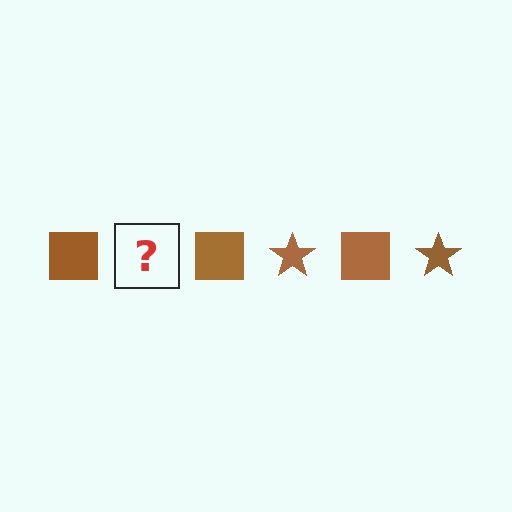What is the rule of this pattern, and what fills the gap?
The rule is that the pattern cycles through square, star shapes in brown. The gap should be filled with a brown star.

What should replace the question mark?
The question mark should be replaced with a brown star.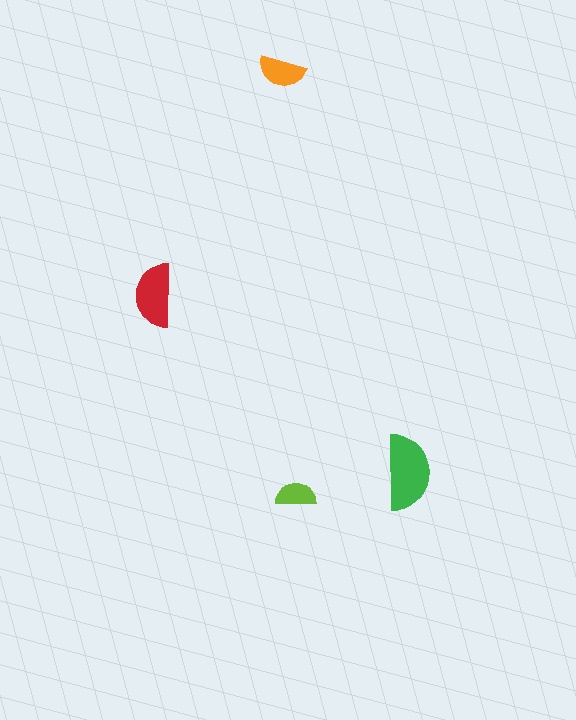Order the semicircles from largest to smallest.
the green one, the red one, the orange one, the lime one.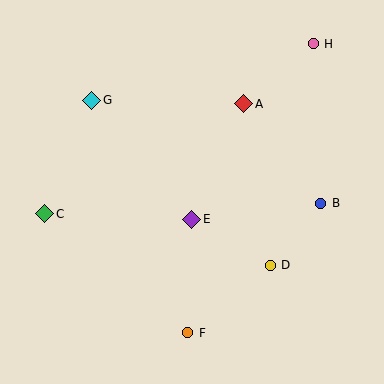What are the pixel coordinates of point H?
Point H is at (313, 44).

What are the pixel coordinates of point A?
Point A is at (244, 104).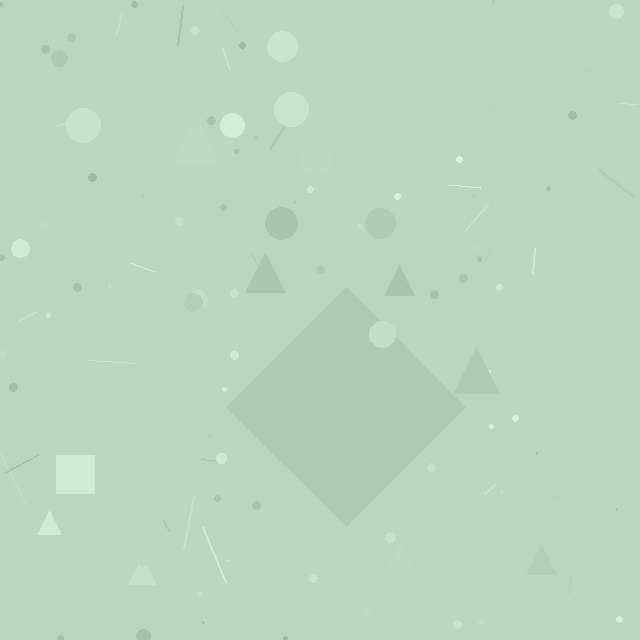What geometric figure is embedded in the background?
A diamond is embedded in the background.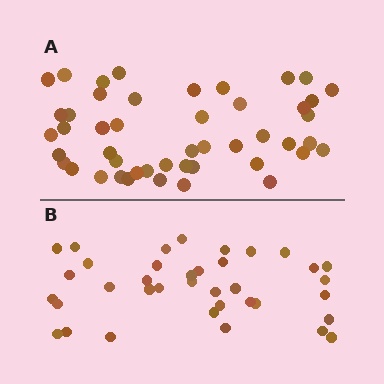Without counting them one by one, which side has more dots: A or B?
Region A (the top region) has more dots.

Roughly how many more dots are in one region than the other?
Region A has roughly 10 or so more dots than region B.